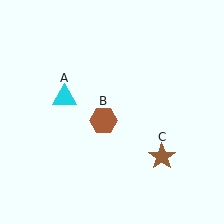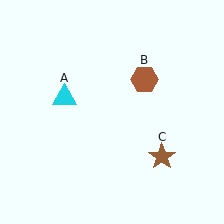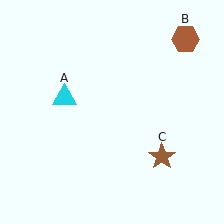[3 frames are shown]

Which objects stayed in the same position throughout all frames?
Cyan triangle (object A) and brown star (object C) remained stationary.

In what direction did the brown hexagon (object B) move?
The brown hexagon (object B) moved up and to the right.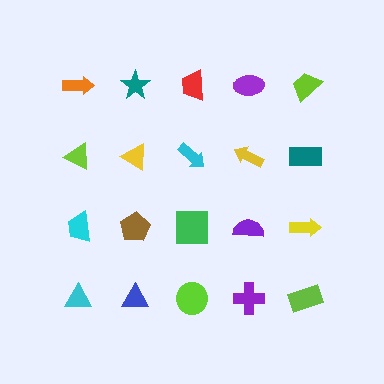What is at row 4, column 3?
A lime circle.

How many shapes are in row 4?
5 shapes.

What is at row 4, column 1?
A cyan triangle.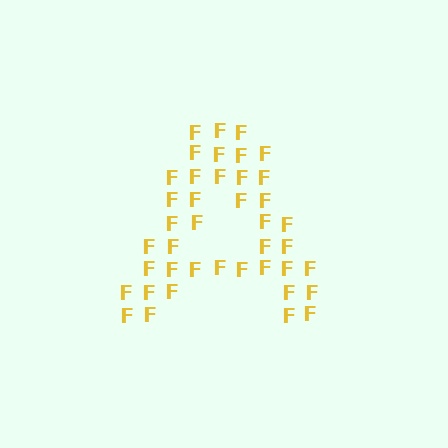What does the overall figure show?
The overall figure shows the letter A.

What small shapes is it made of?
It is made of small letter F's.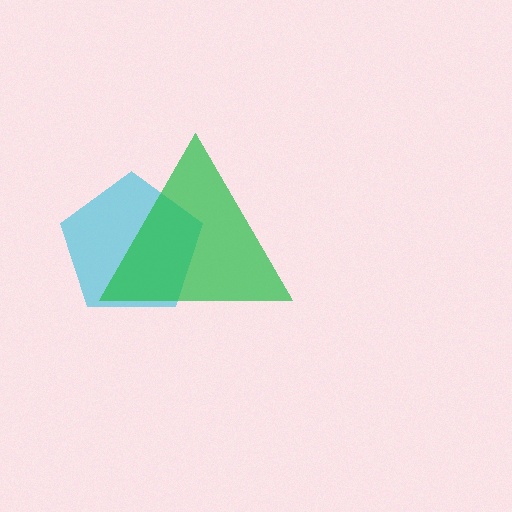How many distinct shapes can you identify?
There are 2 distinct shapes: a cyan pentagon, a green triangle.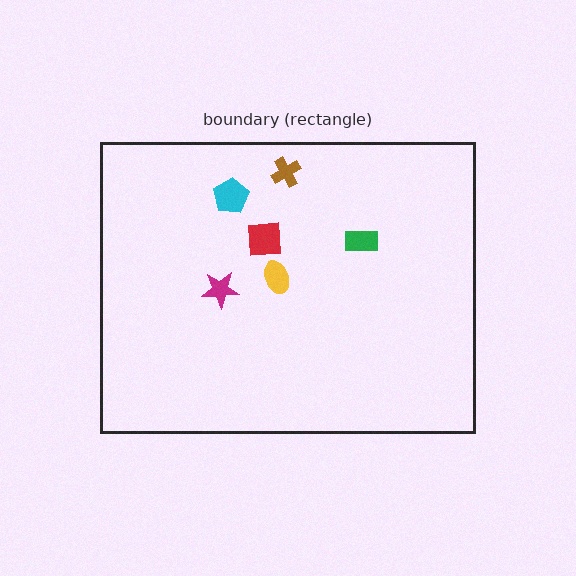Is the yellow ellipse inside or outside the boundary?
Inside.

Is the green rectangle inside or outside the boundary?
Inside.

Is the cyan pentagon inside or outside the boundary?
Inside.